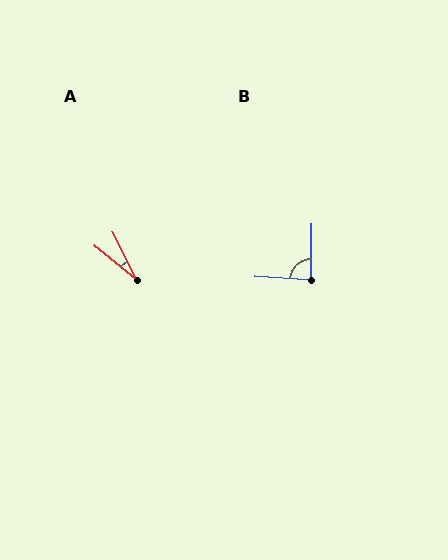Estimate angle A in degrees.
Approximately 24 degrees.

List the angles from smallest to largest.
A (24°), B (87°).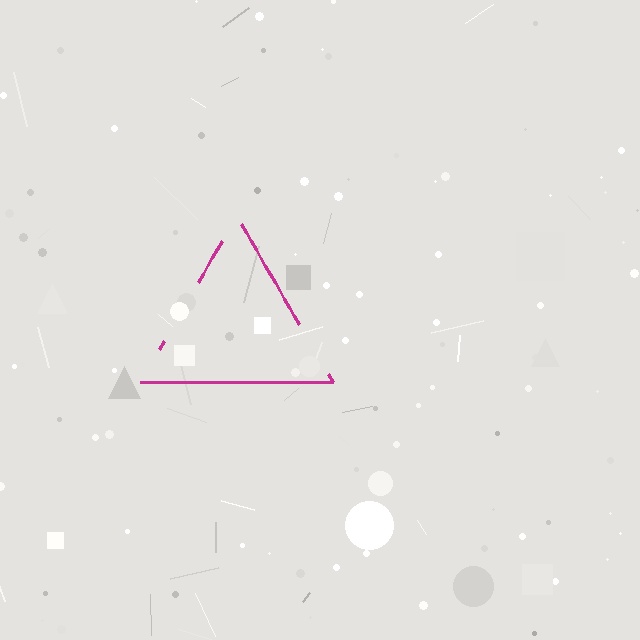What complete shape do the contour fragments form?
The contour fragments form a triangle.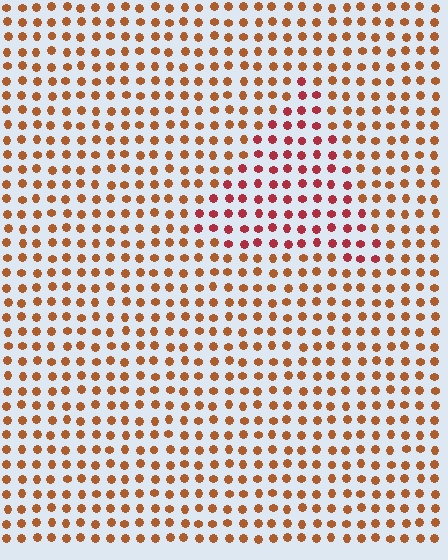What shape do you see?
I see a triangle.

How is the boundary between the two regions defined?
The boundary is defined purely by a slight shift in hue (about 31 degrees). Spacing, size, and orientation are identical on both sides.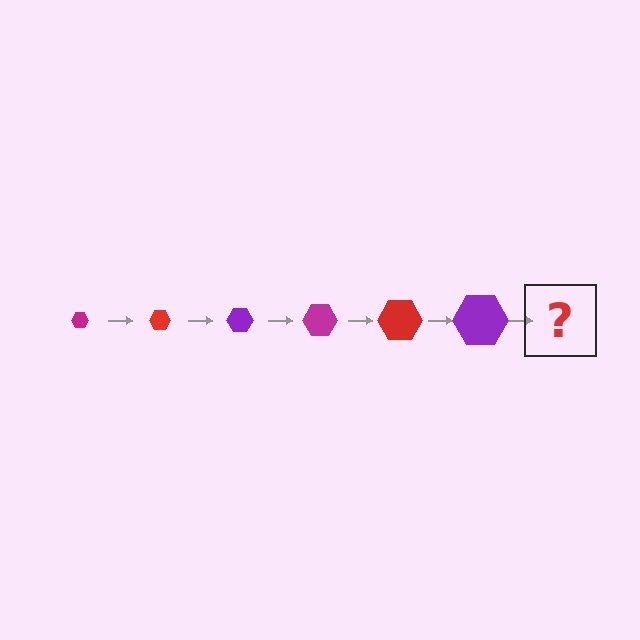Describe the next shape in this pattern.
It should be a magenta hexagon, larger than the previous one.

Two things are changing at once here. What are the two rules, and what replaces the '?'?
The two rules are that the hexagon grows larger each step and the color cycles through magenta, red, and purple. The '?' should be a magenta hexagon, larger than the previous one.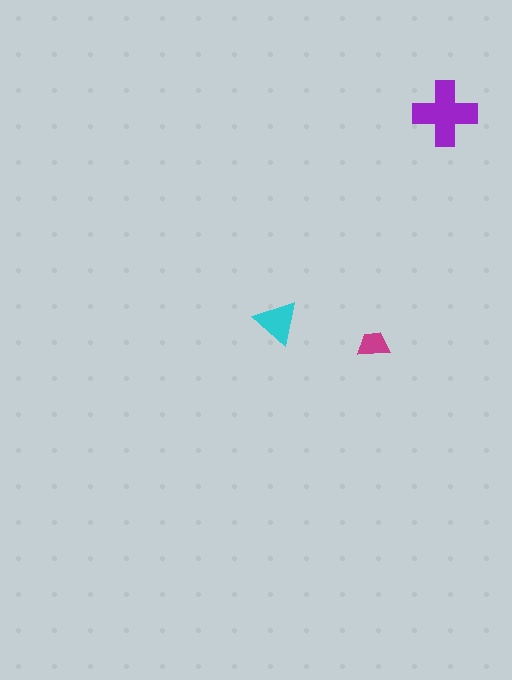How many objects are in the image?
There are 3 objects in the image.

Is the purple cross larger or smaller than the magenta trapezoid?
Larger.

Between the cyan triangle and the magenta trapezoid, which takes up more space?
The cyan triangle.